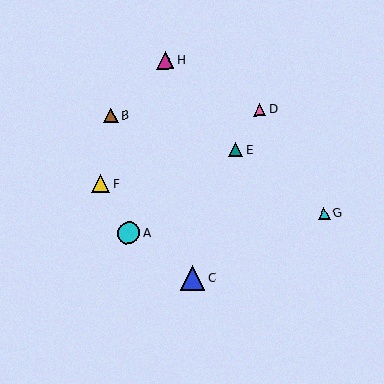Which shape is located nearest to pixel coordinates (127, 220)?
The cyan circle (labeled A) at (128, 233) is nearest to that location.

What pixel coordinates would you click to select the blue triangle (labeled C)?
Click at (192, 278) to select the blue triangle C.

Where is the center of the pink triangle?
The center of the pink triangle is at (260, 110).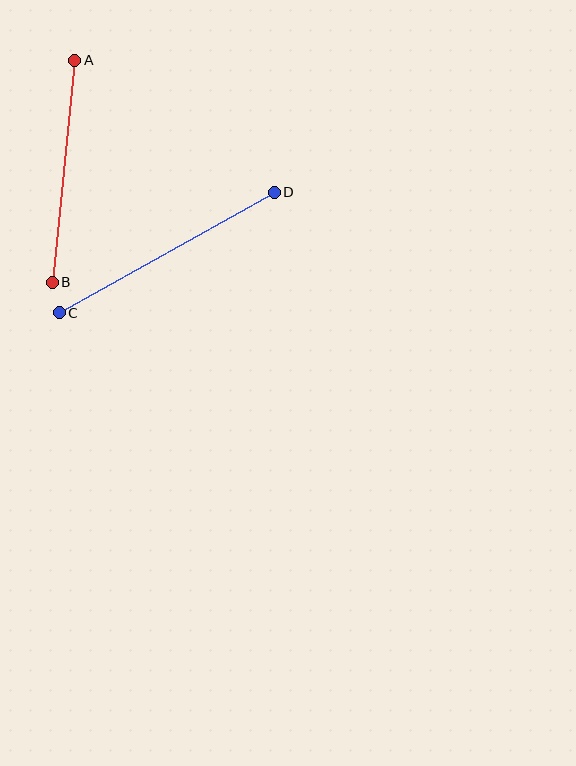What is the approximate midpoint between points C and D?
The midpoint is at approximately (167, 253) pixels.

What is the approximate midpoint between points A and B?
The midpoint is at approximately (64, 171) pixels.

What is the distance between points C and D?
The distance is approximately 246 pixels.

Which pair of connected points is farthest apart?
Points C and D are farthest apart.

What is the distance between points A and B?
The distance is approximately 223 pixels.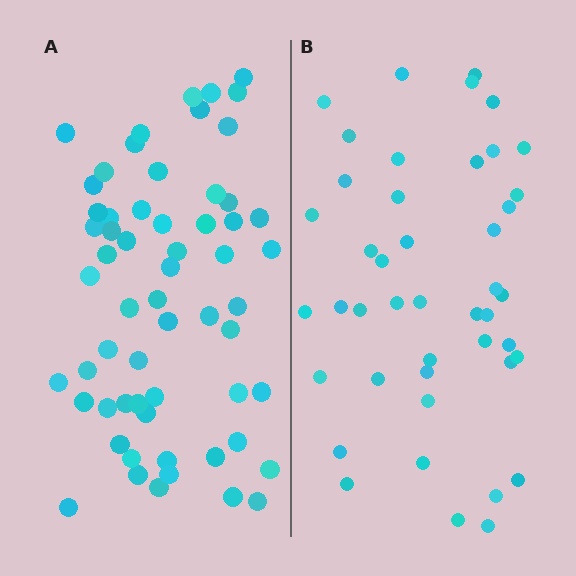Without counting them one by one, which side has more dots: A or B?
Region A (the left region) has more dots.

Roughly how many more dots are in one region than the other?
Region A has approximately 15 more dots than region B.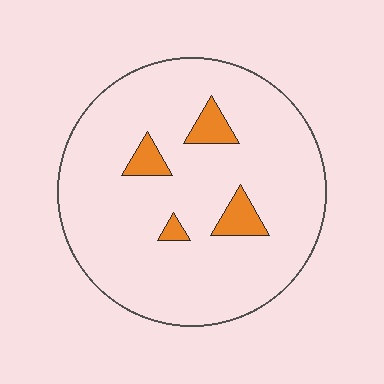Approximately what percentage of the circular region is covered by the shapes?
Approximately 10%.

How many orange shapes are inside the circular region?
4.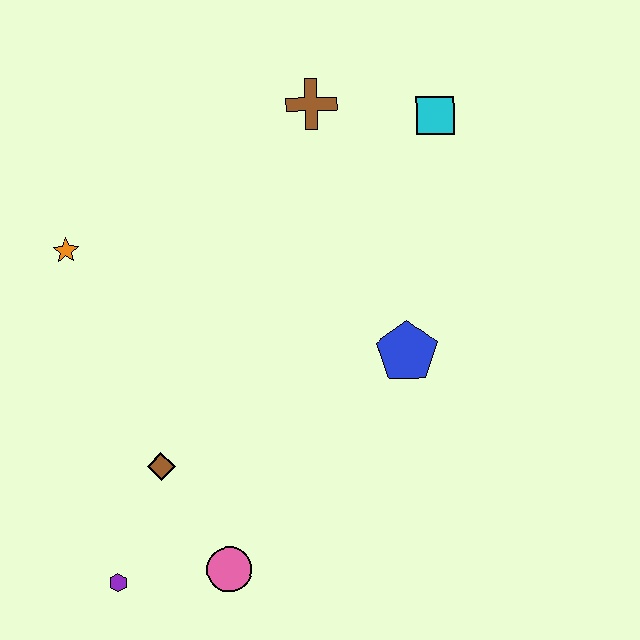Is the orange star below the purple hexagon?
No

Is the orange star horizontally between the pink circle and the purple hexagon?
No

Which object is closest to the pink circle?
The purple hexagon is closest to the pink circle.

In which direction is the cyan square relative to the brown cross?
The cyan square is to the right of the brown cross.